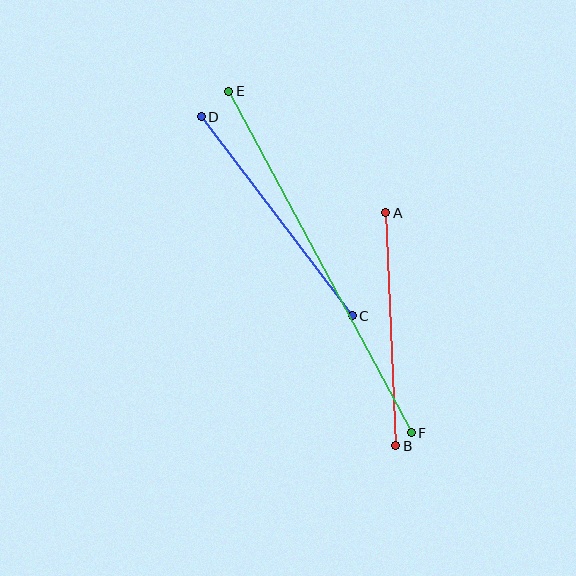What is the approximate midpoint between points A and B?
The midpoint is at approximately (391, 329) pixels.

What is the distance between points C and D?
The distance is approximately 250 pixels.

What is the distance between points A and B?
The distance is approximately 234 pixels.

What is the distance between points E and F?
The distance is approximately 387 pixels.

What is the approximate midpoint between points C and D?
The midpoint is at approximately (277, 216) pixels.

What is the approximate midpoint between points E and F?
The midpoint is at approximately (320, 262) pixels.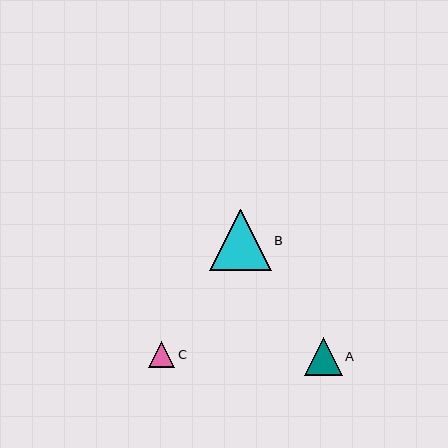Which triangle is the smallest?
Triangle C is the smallest with a size of approximately 26 pixels.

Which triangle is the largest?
Triangle B is the largest with a size of approximately 62 pixels.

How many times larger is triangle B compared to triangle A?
Triangle B is approximately 1.6 times the size of triangle A.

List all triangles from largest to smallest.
From largest to smallest: B, A, C.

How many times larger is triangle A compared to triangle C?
Triangle A is approximately 1.5 times the size of triangle C.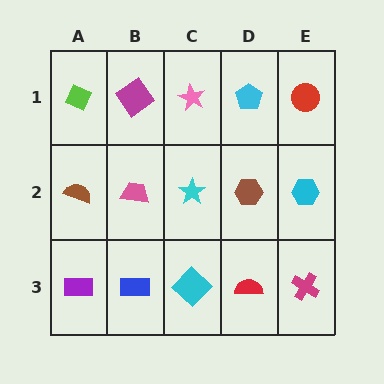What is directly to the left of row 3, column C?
A blue rectangle.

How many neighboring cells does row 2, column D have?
4.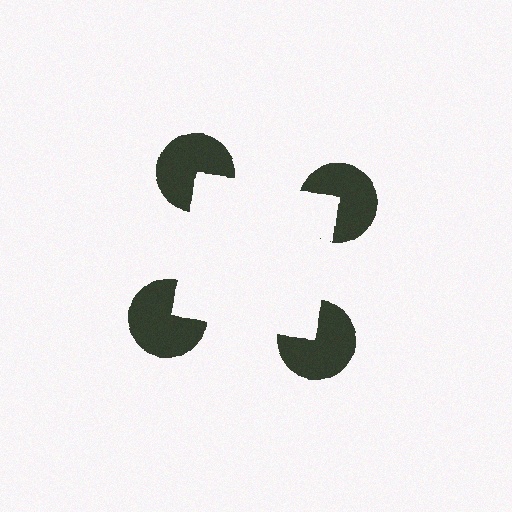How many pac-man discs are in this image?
There are 4 — one at each vertex of the illusory square.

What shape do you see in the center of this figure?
An illusory square — its edges are inferred from the aligned wedge cuts in the pac-man discs, not physically drawn.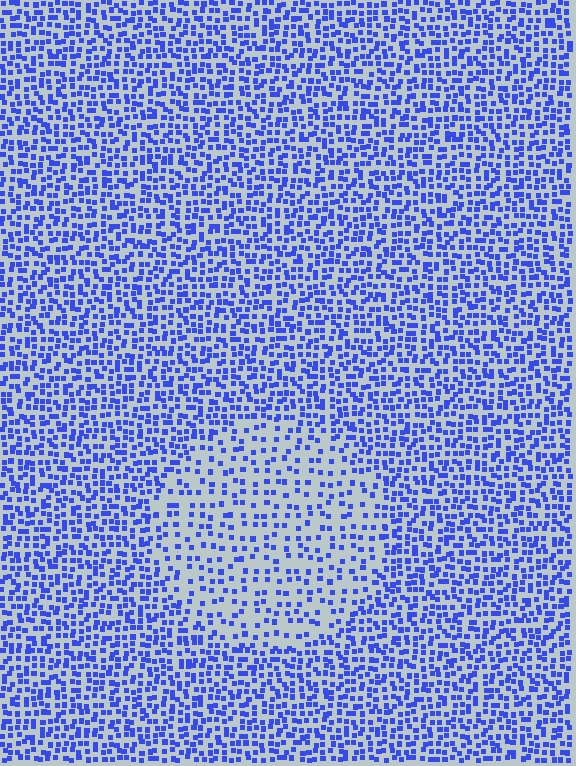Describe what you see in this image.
The image contains small blue elements arranged at two different densities. A circle-shaped region is visible where the elements are less densely packed than the surrounding area.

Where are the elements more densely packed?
The elements are more densely packed outside the circle boundary.